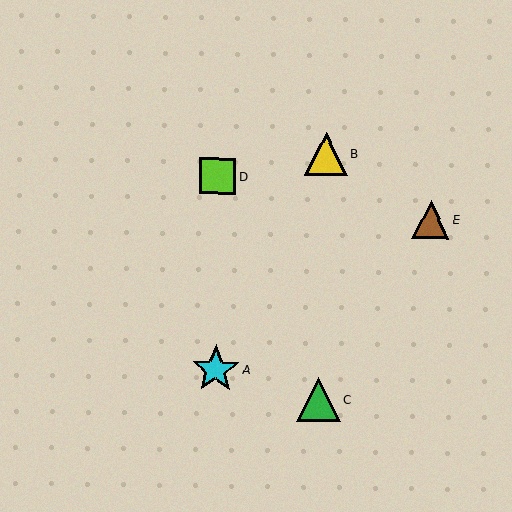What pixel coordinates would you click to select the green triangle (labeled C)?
Click at (318, 399) to select the green triangle C.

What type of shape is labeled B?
Shape B is a yellow triangle.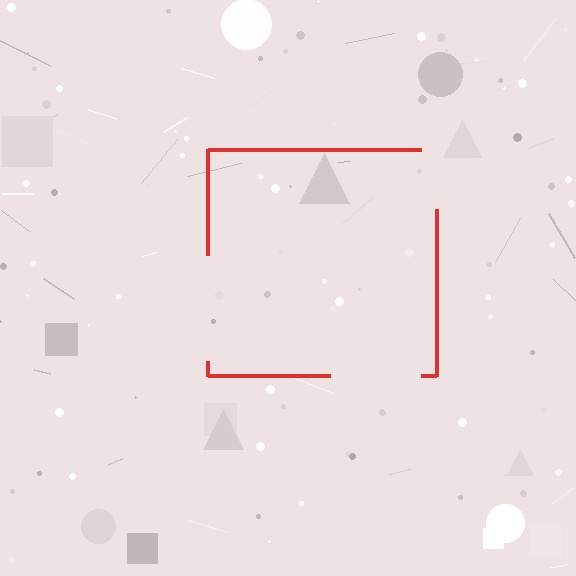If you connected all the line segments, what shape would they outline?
They would outline a square.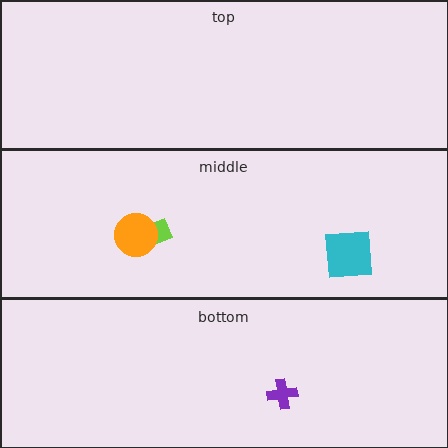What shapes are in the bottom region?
The purple cross.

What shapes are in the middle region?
The cyan square, the lime rectangle, the orange circle.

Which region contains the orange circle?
The middle region.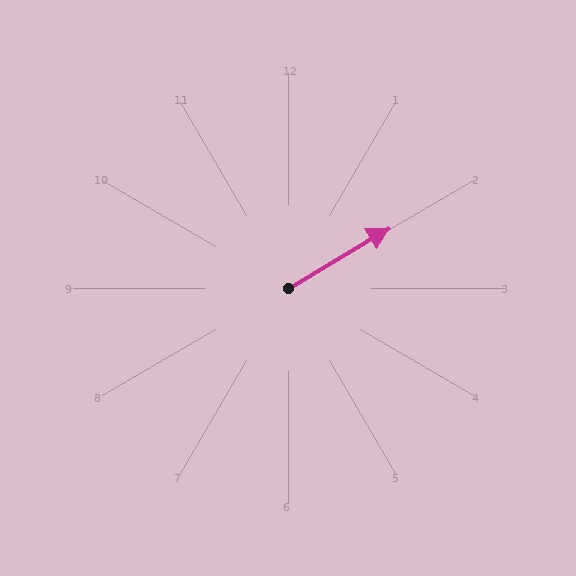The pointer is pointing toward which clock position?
Roughly 2 o'clock.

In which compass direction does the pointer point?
Northeast.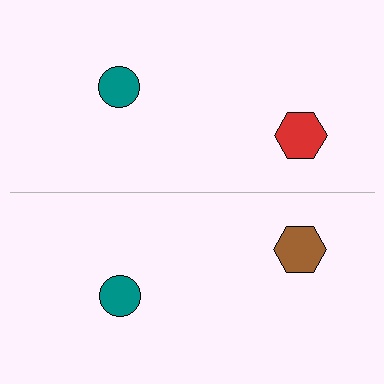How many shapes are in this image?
There are 4 shapes in this image.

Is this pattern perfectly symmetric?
No, the pattern is not perfectly symmetric. The brown hexagon on the bottom side breaks the symmetry — its mirror counterpart is red.